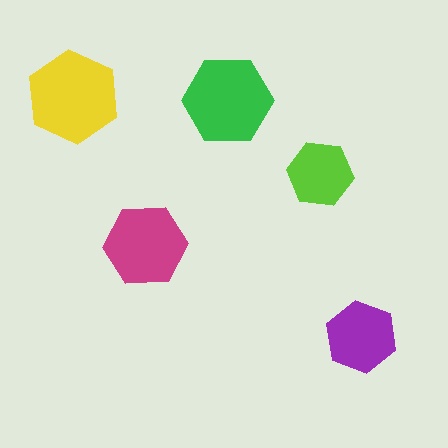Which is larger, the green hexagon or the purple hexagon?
The green one.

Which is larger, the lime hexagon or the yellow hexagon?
The yellow one.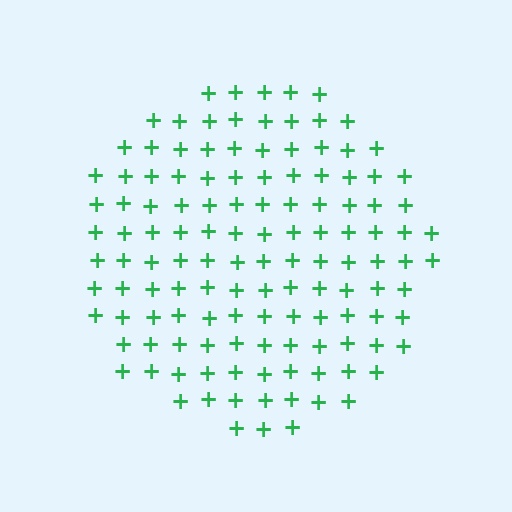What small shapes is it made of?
It is made of small plus signs.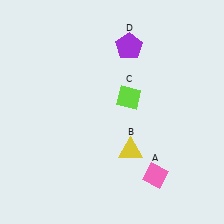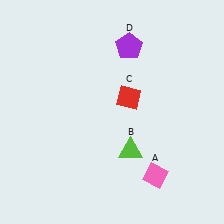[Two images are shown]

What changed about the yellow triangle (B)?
In Image 1, B is yellow. In Image 2, it changed to lime.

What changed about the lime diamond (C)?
In Image 1, C is lime. In Image 2, it changed to red.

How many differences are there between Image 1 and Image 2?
There are 2 differences between the two images.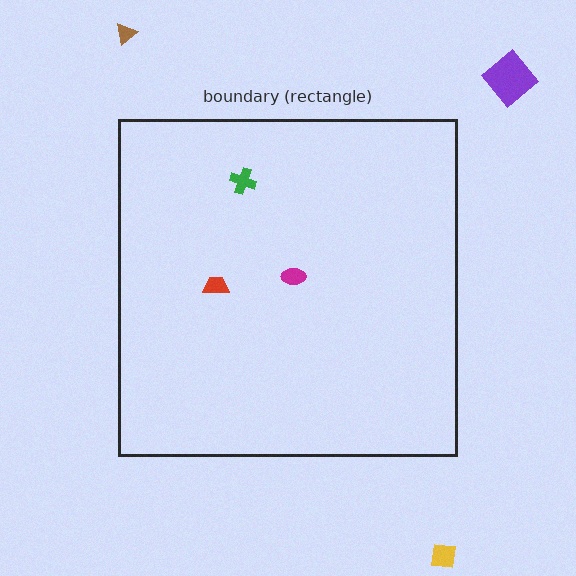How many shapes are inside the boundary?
3 inside, 3 outside.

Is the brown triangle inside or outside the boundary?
Outside.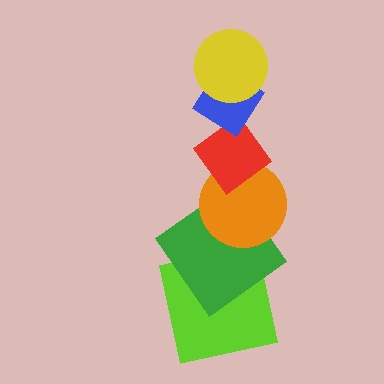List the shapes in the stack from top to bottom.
From top to bottom: the yellow circle, the blue diamond, the red diamond, the orange circle, the green diamond, the lime square.